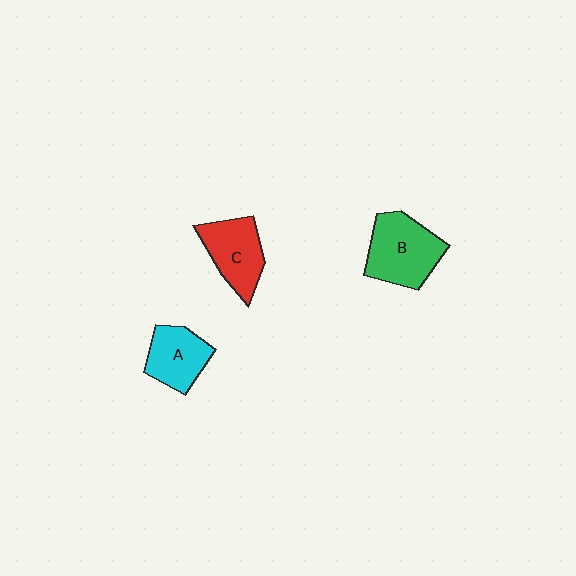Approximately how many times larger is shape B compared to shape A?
Approximately 1.4 times.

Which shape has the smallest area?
Shape A (cyan).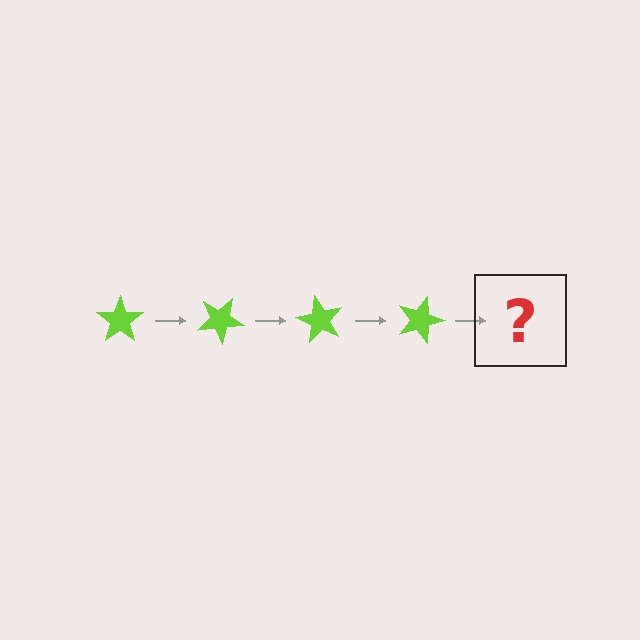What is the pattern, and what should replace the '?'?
The pattern is that the star rotates 30 degrees each step. The '?' should be a lime star rotated 120 degrees.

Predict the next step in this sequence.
The next step is a lime star rotated 120 degrees.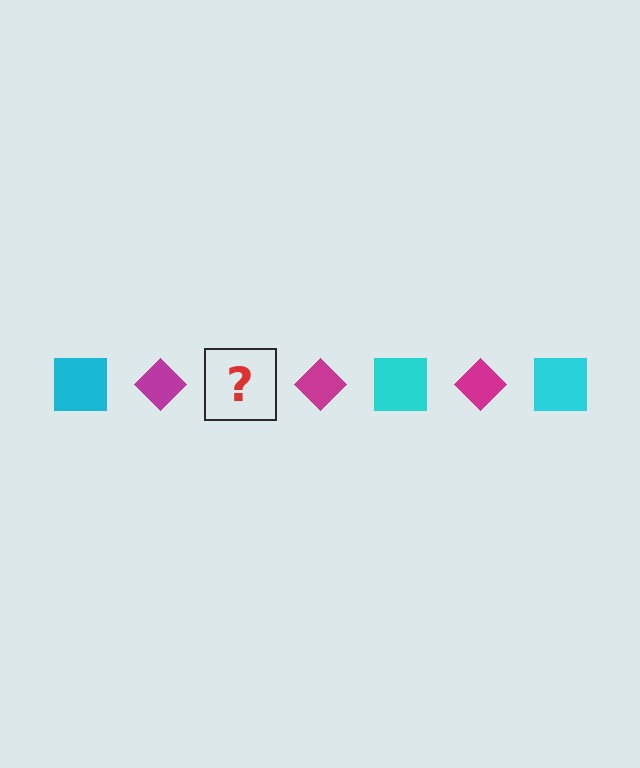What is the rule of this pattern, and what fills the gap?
The rule is that the pattern alternates between cyan square and magenta diamond. The gap should be filled with a cyan square.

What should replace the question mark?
The question mark should be replaced with a cyan square.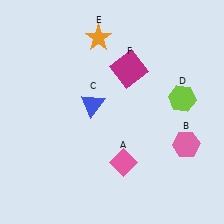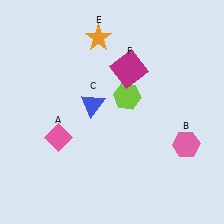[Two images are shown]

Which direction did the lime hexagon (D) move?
The lime hexagon (D) moved left.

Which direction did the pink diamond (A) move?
The pink diamond (A) moved left.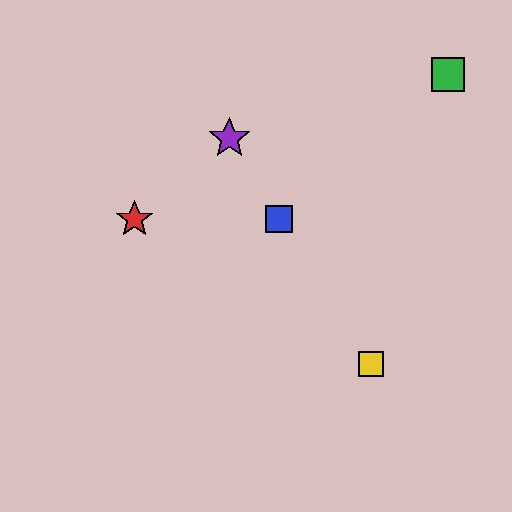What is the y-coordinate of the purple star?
The purple star is at y≈138.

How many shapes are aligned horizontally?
2 shapes (the red star, the blue square) are aligned horizontally.